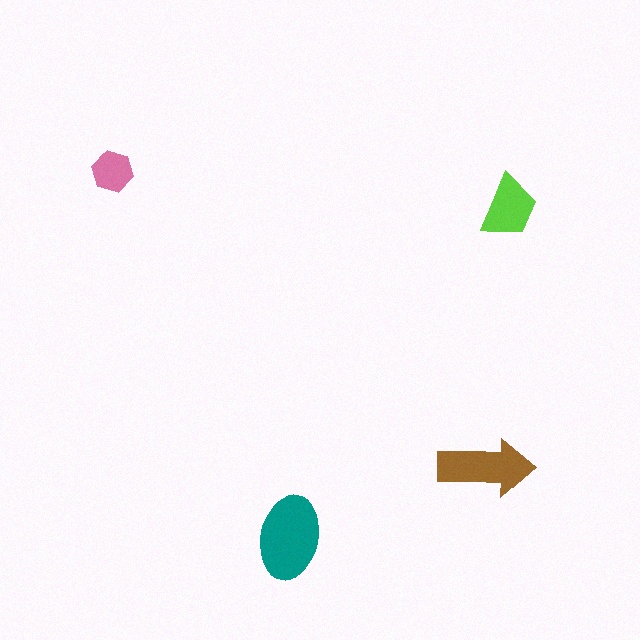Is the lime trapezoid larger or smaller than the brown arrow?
Smaller.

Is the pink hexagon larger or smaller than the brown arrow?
Smaller.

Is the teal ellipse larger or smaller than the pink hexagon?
Larger.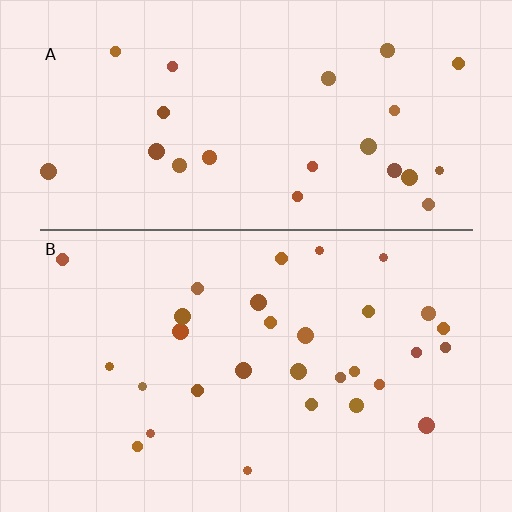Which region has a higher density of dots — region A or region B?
B (the bottom).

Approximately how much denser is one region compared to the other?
Approximately 1.3× — region B over region A.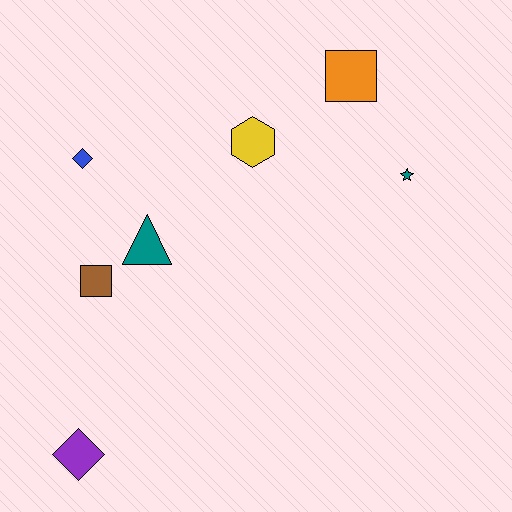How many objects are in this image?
There are 7 objects.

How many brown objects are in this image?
There is 1 brown object.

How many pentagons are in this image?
There are no pentagons.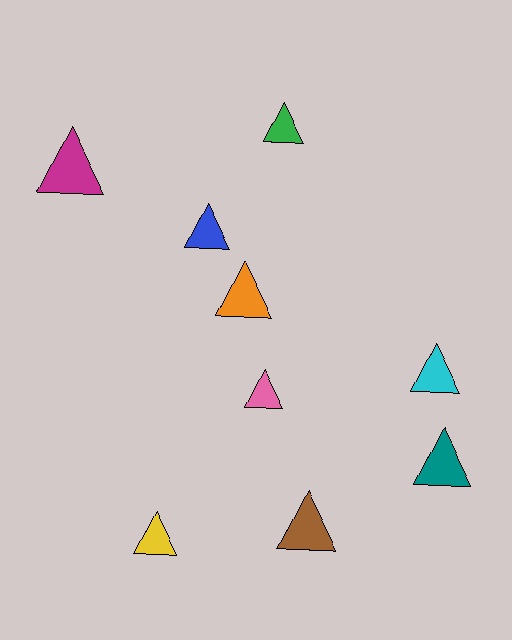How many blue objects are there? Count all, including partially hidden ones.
There is 1 blue object.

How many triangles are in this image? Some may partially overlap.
There are 9 triangles.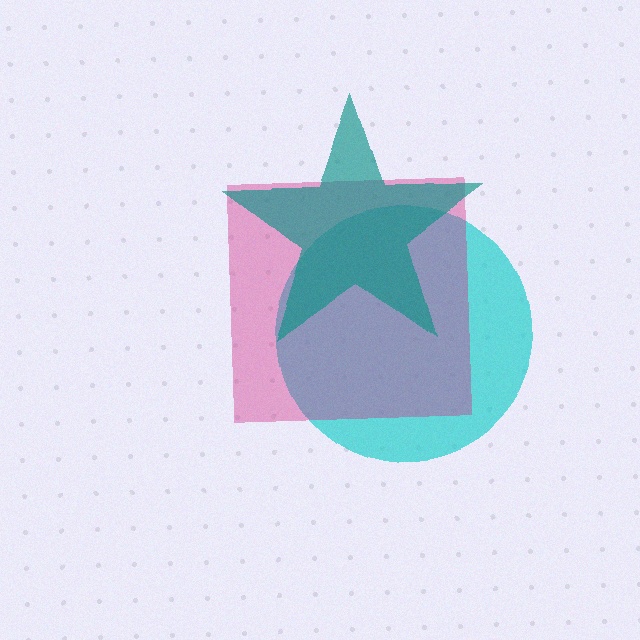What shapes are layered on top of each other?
The layered shapes are: a cyan circle, a magenta square, a teal star.